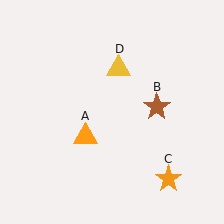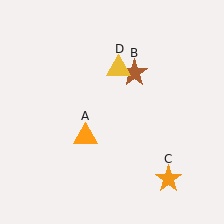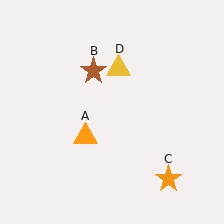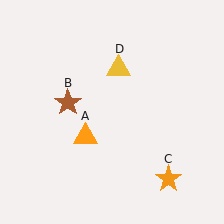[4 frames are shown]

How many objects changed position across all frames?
1 object changed position: brown star (object B).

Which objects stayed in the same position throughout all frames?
Orange triangle (object A) and orange star (object C) and yellow triangle (object D) remained stationary.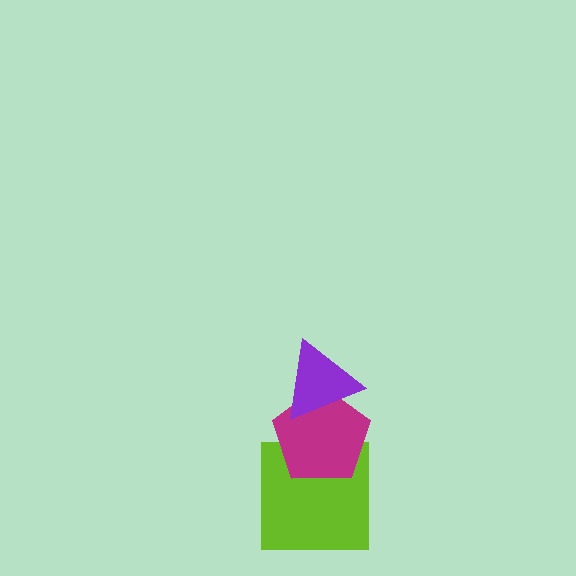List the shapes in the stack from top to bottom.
From top to bottom: the purple triangle, the magenta pentagon, the lime square.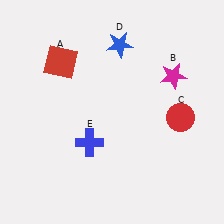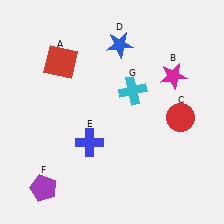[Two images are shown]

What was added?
A purple pentagon (F), a cyan cross (G) were added in Image 2.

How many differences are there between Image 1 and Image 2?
There are 2 differences between the two images.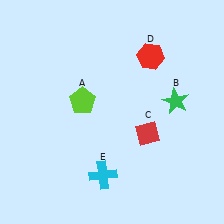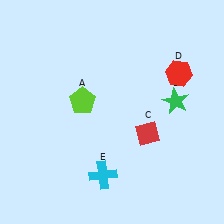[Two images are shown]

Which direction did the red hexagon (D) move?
The red hexagon (D) moved right.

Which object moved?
The red hexagon (D) moved right.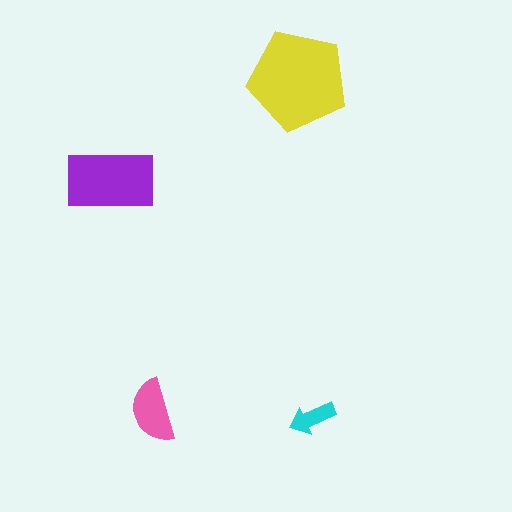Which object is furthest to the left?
The purple rectangle is leftmost.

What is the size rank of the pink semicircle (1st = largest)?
3rd.